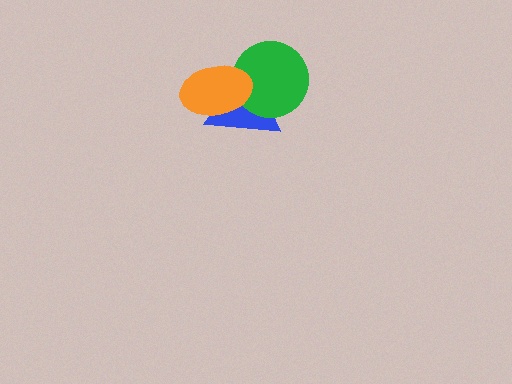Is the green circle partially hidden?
Yes, it is partially covered by another shape.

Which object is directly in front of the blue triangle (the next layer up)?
The green circle is directly in front of the blue triangle.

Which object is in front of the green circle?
The orange ellipse is in front of the green circle.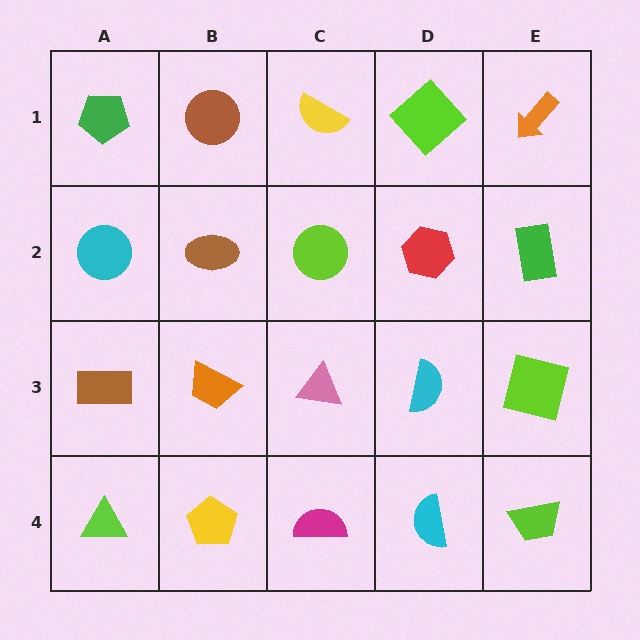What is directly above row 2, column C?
A yellow semicircle.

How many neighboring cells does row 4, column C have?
3.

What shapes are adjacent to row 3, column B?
A brown ellipse (row 2, column B), a yellow pentagon (row 4, column B), a brown rectangle (row 3, column A), a pink triangle (row 3, column C).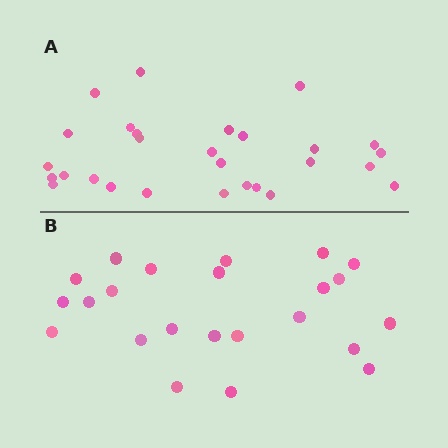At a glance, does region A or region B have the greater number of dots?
Region A (the top region) has more dots.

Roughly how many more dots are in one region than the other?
Region A has about 5 more dots than region B.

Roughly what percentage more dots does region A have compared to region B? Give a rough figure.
About 20% more.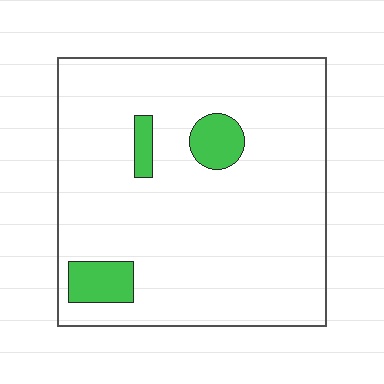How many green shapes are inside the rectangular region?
3.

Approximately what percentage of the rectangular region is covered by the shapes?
Approximately 10%.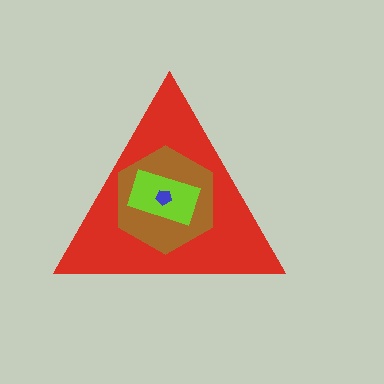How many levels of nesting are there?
4.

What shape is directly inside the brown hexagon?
The lime rectangle.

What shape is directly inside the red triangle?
The brown hexagon.